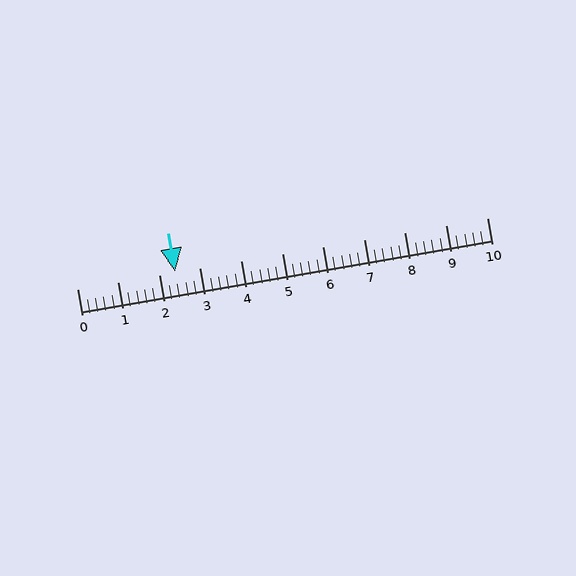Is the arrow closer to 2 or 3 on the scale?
The arrow is closer to 2.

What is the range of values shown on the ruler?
The ruler shows values from 0 to 10.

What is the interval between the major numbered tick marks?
The major tick marks are spaced 1 units apart.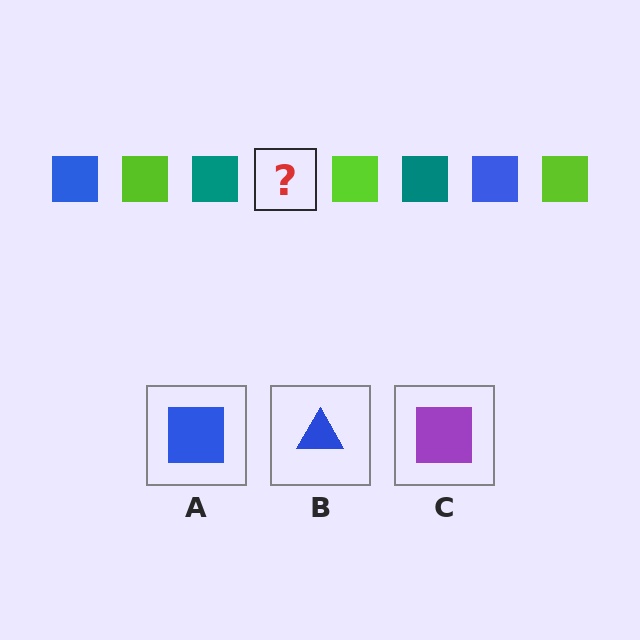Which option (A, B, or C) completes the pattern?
A.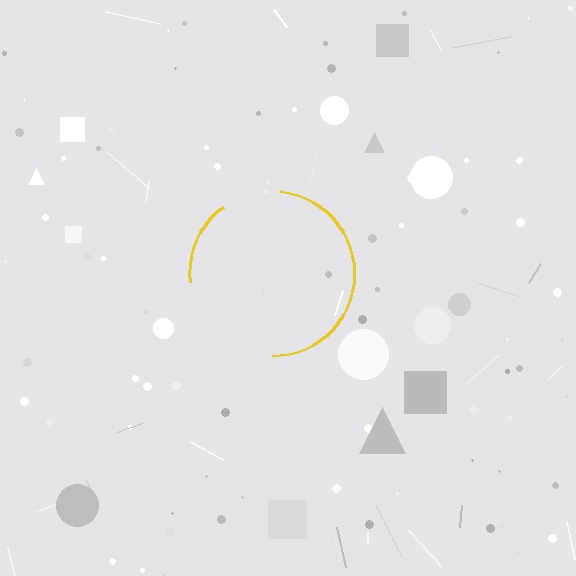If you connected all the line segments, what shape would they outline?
They would outline a circle.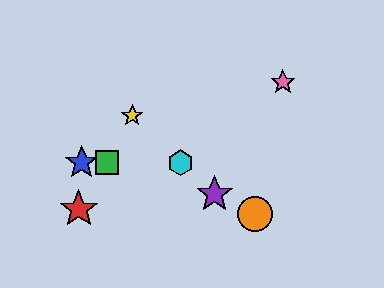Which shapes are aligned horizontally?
The blue star, the green square, the cyan hexagon are aligned horizontally.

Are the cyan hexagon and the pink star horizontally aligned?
No, the cyan hexagon is at y≈163 and the pink star is at y≈82.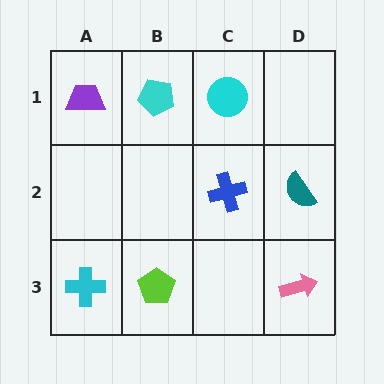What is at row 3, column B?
A lime pentagon.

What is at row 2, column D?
A teal semicircle.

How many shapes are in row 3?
3 shapes.